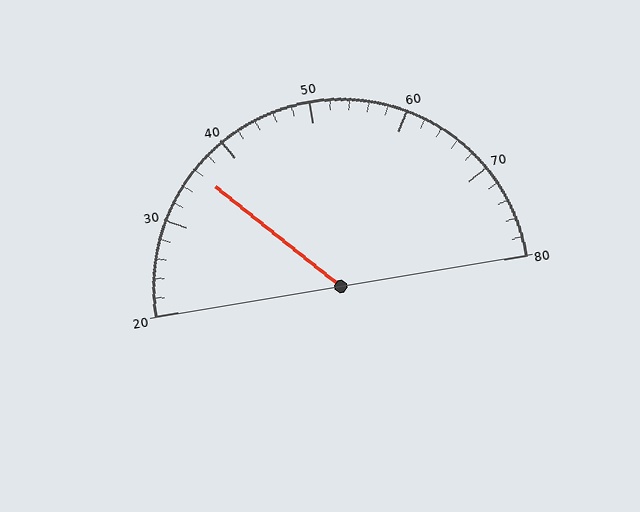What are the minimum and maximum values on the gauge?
The gauge ranges from 20 to 80.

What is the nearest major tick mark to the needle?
The nearest major tick mark is 40.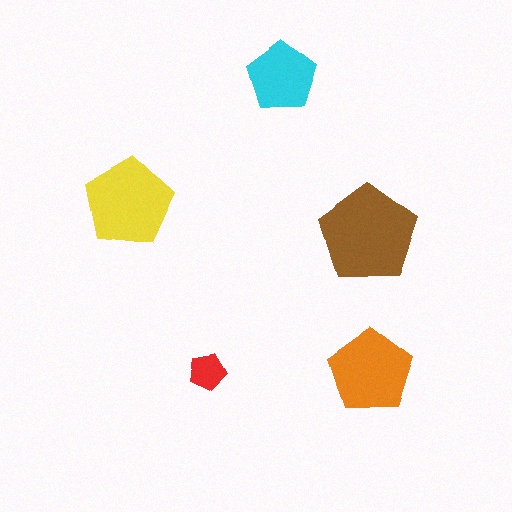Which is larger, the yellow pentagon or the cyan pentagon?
The yellow one.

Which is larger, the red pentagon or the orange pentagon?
The orange one.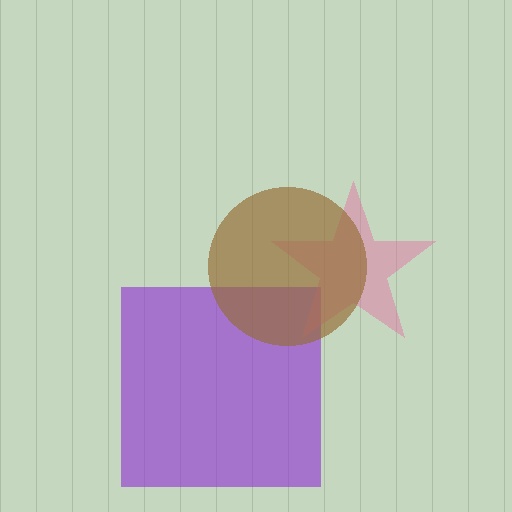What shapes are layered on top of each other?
The layered shapes are: a purple square, a pink star, a brown circle.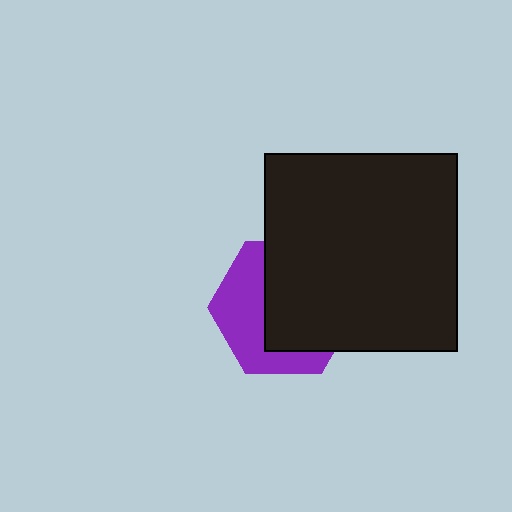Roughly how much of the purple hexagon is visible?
A small part of it is visible (roughly 42%).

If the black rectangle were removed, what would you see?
You would see the complete purple hexagon.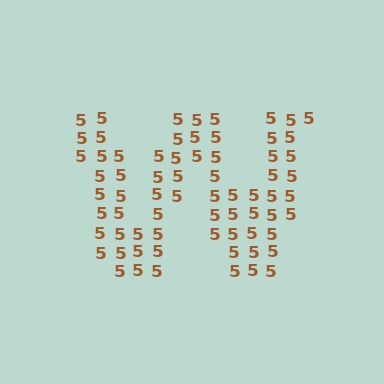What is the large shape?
The large shape is the letter W.